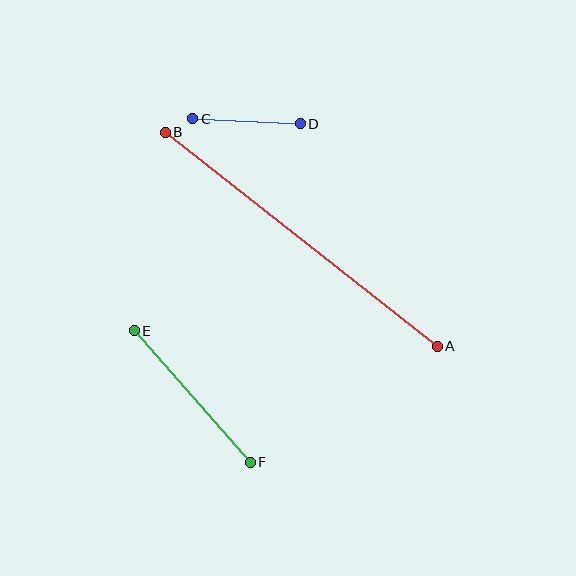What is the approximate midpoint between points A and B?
The midpoint is at approximately (301, 239) pixels.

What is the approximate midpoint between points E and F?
The midpoint is at approximately (192, 396) pixels.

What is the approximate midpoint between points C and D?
The midpoint is at approximately (246, 121) pixels.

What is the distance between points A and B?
The distance is approximately 346 pixels.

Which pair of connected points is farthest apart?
Points A and B are farthest apart.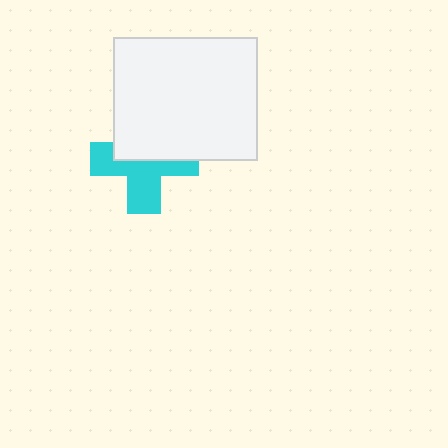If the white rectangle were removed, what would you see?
You would see the complete cyan cross.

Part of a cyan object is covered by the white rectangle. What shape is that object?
It is a cross.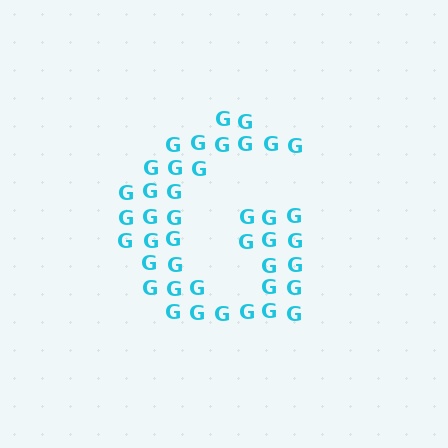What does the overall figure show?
The overall figure shows the letter G.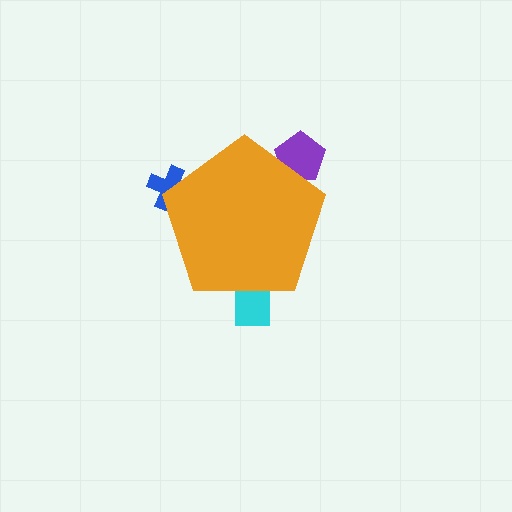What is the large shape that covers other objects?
An orange pentagon.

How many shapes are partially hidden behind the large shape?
3 shapes are partially hidden.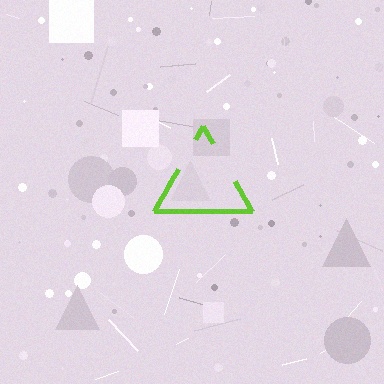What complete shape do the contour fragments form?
The contour fragments form a triangle.